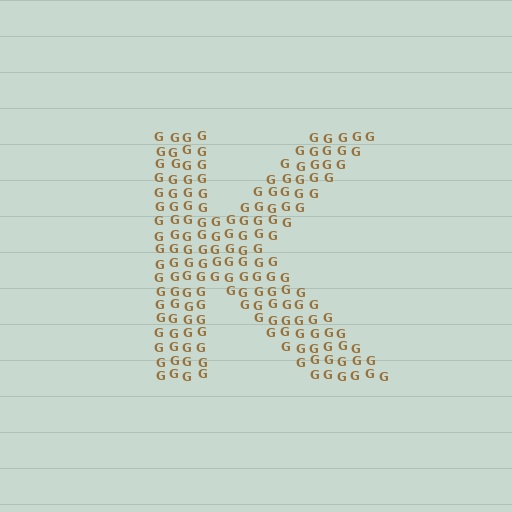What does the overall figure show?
The overall figure shows the letter K.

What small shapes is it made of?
It is made of small letter G's.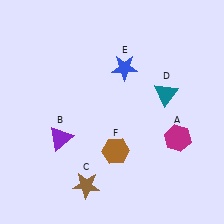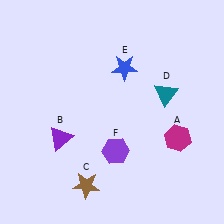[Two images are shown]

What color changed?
The hexagon (F) changed from brown in Image 1 to purple in Image 2.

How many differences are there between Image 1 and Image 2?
There is 1 difference between the two images.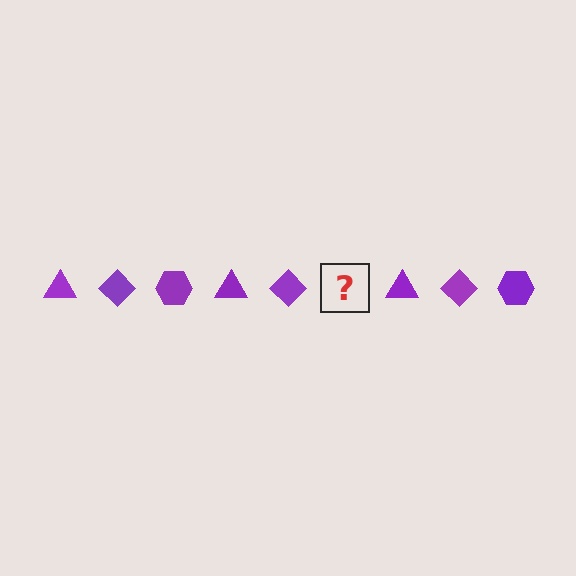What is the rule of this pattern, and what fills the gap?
The rule is that the pattern cycles through triangle, diamond, hexagon shapes in purple. The gap should be filled with a purple hexagon.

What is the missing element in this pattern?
The missing element is a purple hexagon.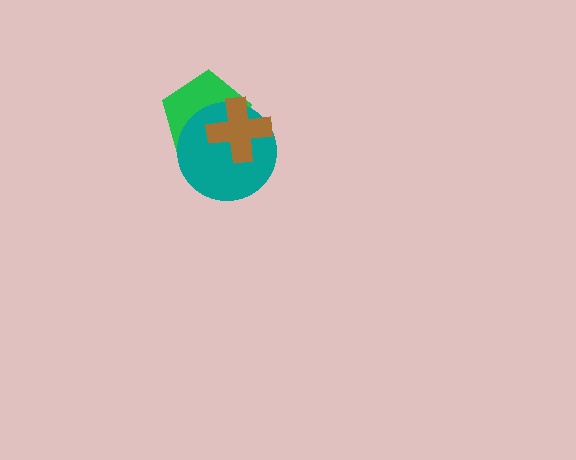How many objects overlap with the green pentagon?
2 objects overlap with the green pentagon.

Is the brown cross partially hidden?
No, no other shape covers it.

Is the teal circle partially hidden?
Yes, it is partially covered by another shape.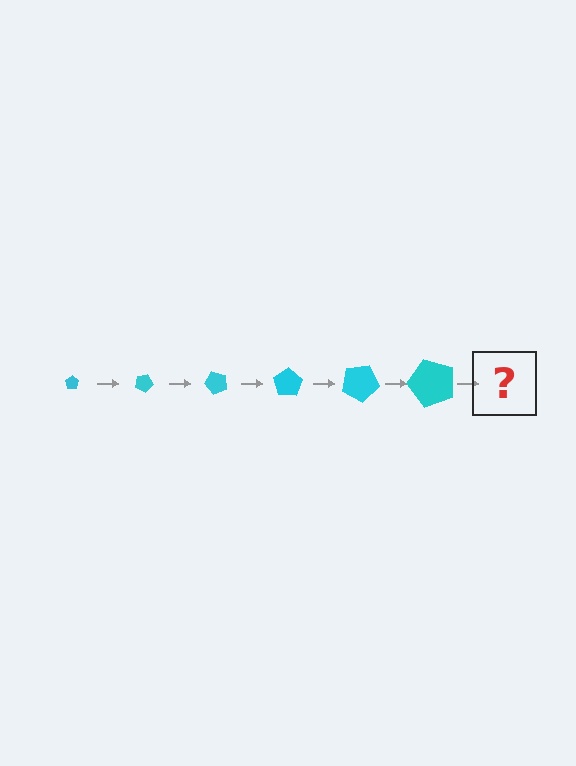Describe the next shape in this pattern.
It should be a pentagon, larger than the previous one and rotated 150 degrees from the start.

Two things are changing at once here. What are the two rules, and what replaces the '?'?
The two rules are that the pentagon grows larger each step and it rotates 25 degrees each step. The '?' should be a pentagon, larger than the previous one and rotated 150 degrees from the start.